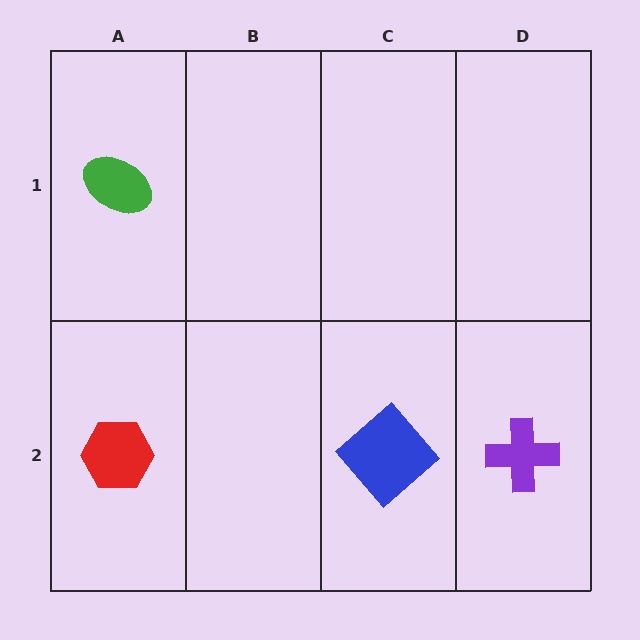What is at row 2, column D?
A purple cross.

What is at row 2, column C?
A blue diamond.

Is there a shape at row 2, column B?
No, that cell is empty.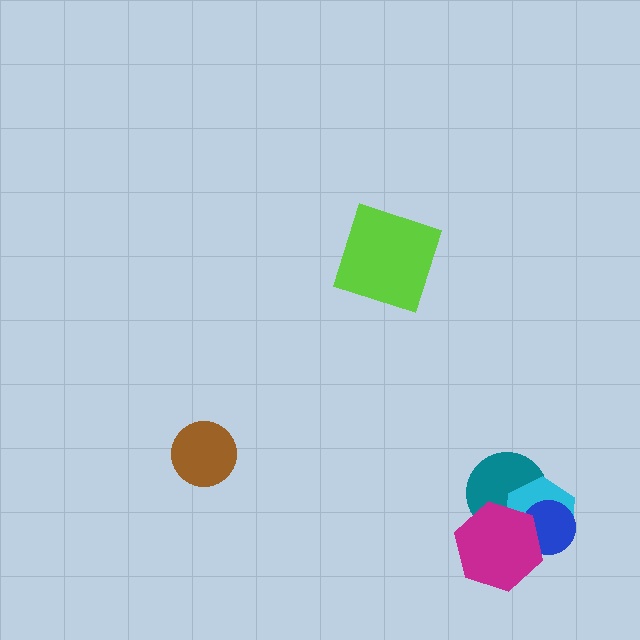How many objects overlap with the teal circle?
3 objects overlap with the teal circle.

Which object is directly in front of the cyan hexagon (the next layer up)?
The blue circle is directly in front of the cyan hexagon.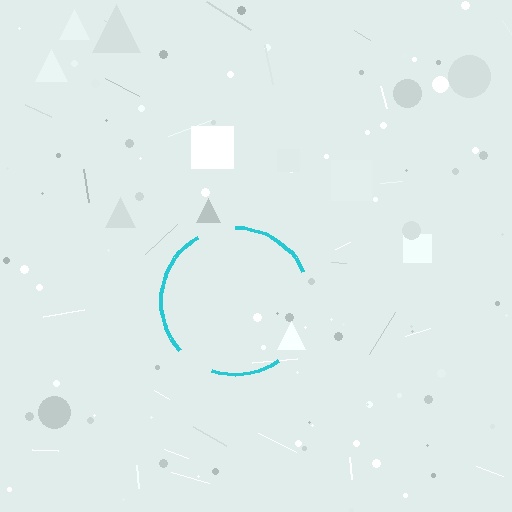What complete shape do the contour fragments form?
The contour fragments form a circle.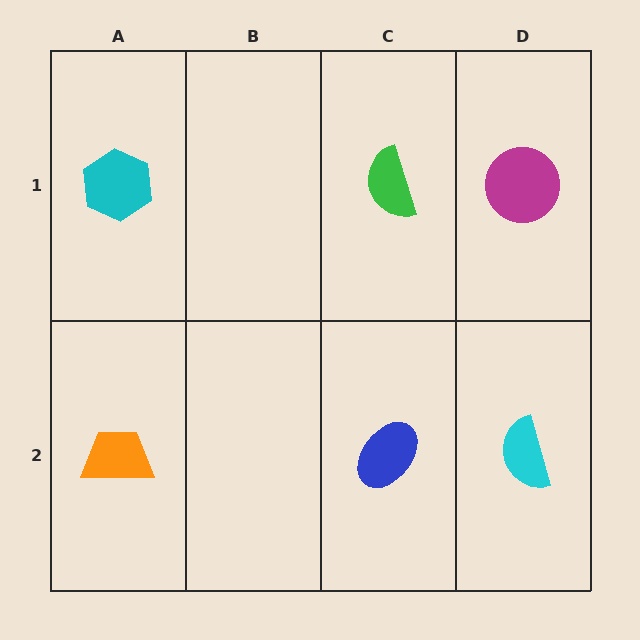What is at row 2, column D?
A cyan semicircle.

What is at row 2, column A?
An orange trapezoid.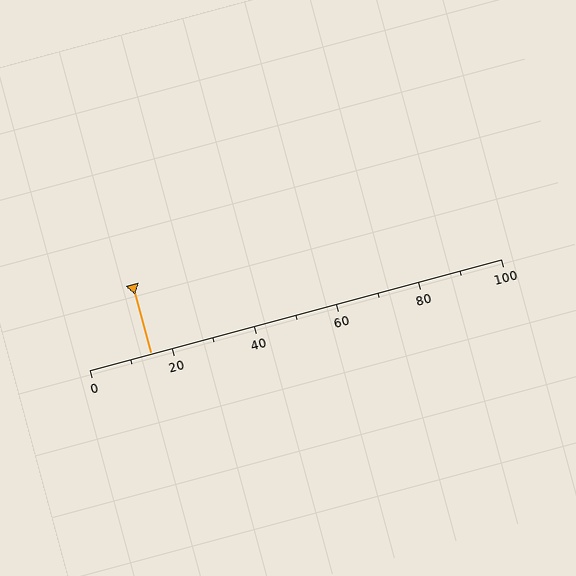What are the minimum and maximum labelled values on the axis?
The axis runs from 0 to 100.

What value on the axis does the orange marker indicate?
The marker indicates approximately 15.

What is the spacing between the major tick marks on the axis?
The major ticks are spaced 20 apart.